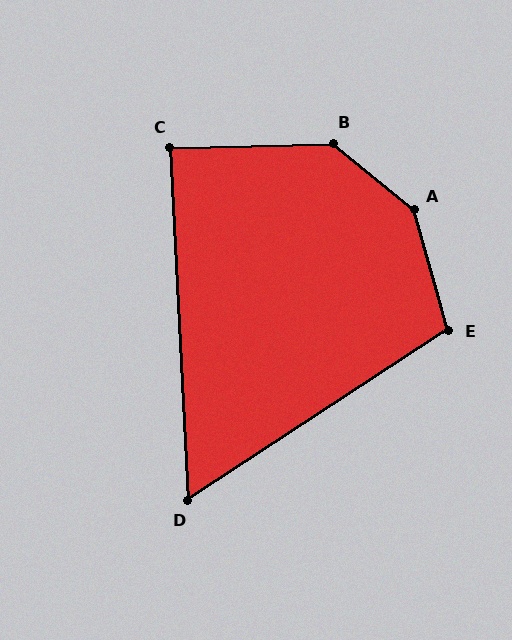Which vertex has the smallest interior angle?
D, at approximately 60 degrees.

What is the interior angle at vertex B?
Approximately 139 degrees (obtuse).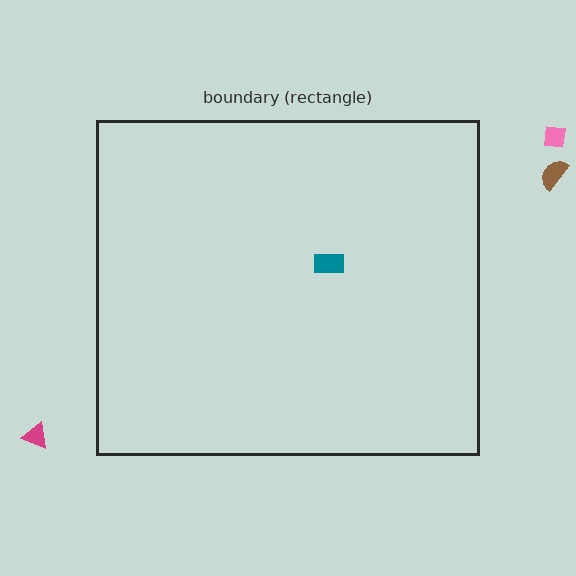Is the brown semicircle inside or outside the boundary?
Outside.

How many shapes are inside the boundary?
1 inside, 3 outside.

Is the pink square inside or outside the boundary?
Outside.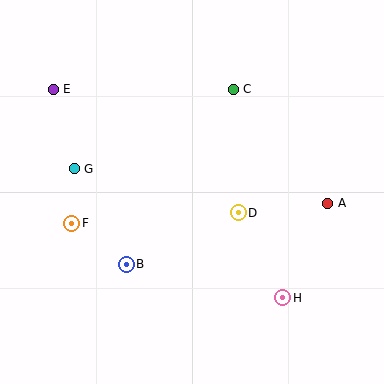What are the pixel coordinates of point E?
Point E is at (53, 89).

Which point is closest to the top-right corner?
Point C is closest to the top-right corner.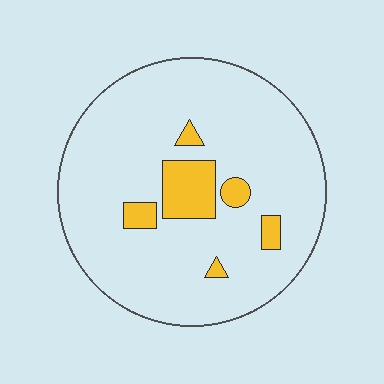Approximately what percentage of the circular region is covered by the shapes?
Approximately 10%.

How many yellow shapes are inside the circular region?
6.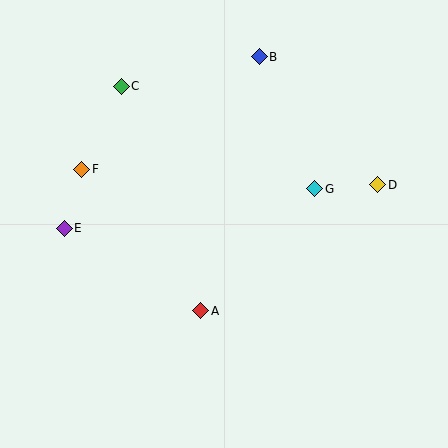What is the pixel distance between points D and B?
The distance between D and B is 174 pixels.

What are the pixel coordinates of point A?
Point A is at (201, 311).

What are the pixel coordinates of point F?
Point F is at (82, 169).